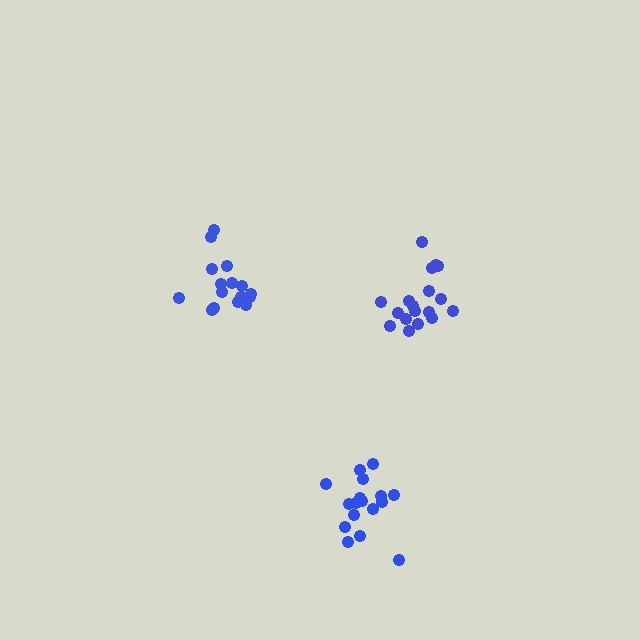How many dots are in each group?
Group 1: 18 dots, Group 2: 17 dots, Group 3: 16 dots (51 total).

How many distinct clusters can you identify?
There are 3 distinct clusters.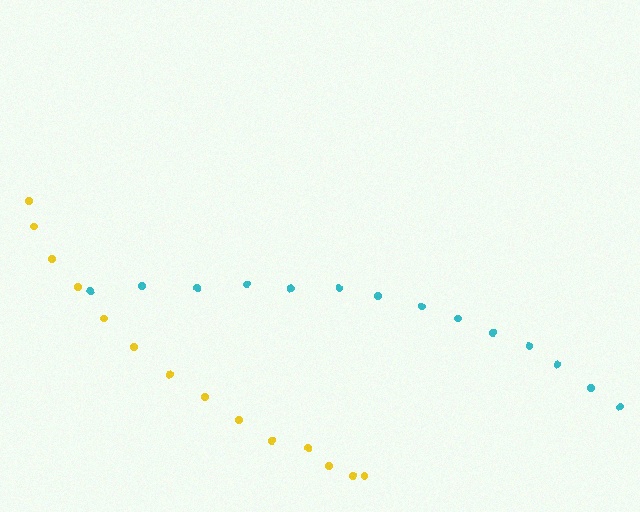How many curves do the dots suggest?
There are 2 distinct paths.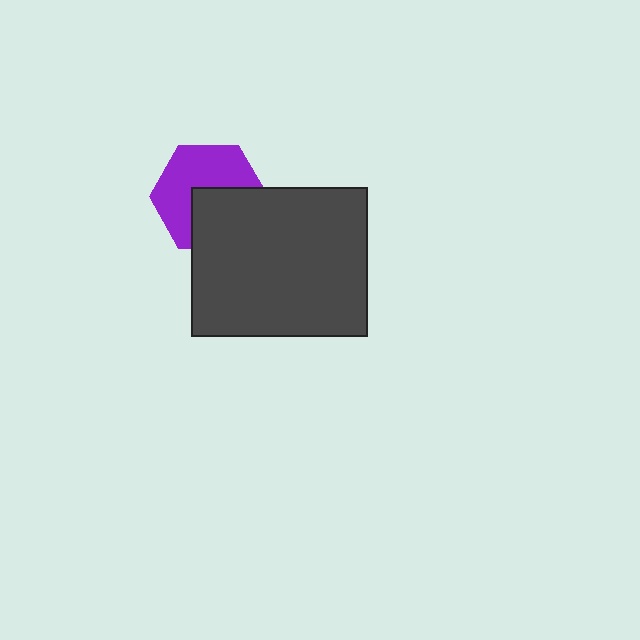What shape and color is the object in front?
The object in front is a dark gray rectangle.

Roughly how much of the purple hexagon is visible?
About half of it is visible (roughly 58%).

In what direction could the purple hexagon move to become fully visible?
The purple hexagon could move up. That would shift it out from behind the dark gray rectangle entirely.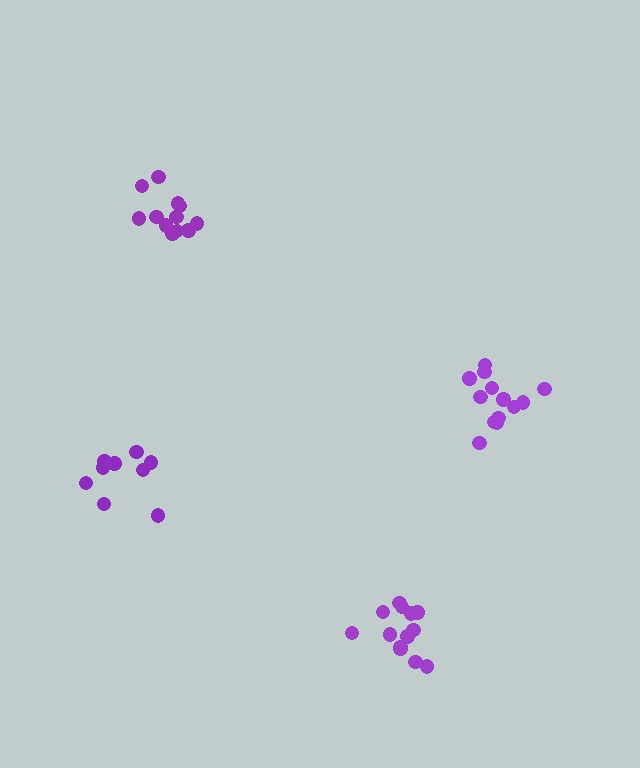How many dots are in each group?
Group 1: 13 dots, Group 2: 9 dots, Group 3: 12 dots, Group 4: 13 dots (47 total).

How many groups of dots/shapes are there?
There are 4 groups.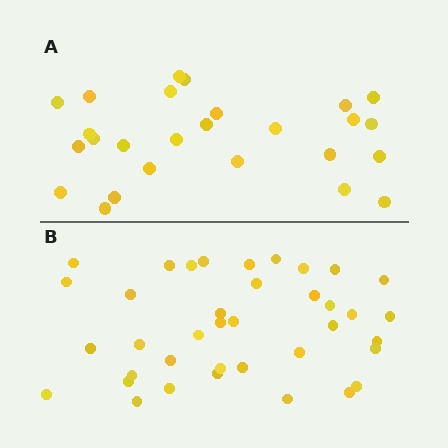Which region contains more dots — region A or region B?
Region B (the bottom region) has more dots.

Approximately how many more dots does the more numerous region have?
Region B has roughly 12 or so more dots than region A.